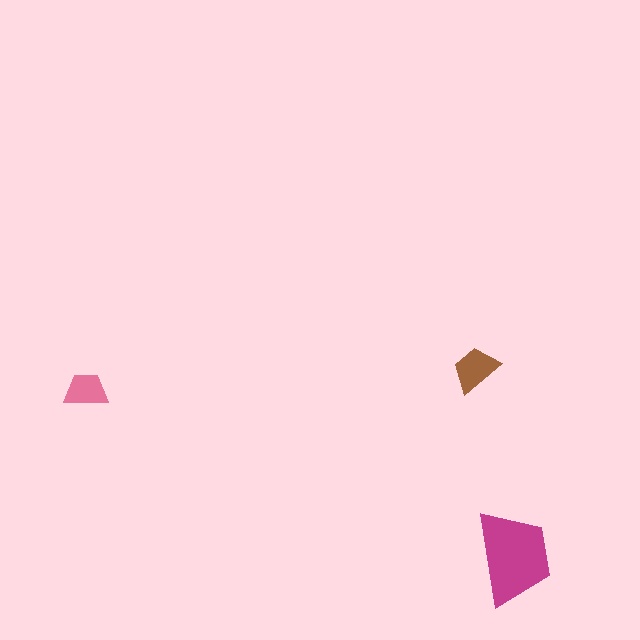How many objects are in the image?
There are 3 objects in the image.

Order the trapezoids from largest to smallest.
the magenta one, the brown one, the pink one.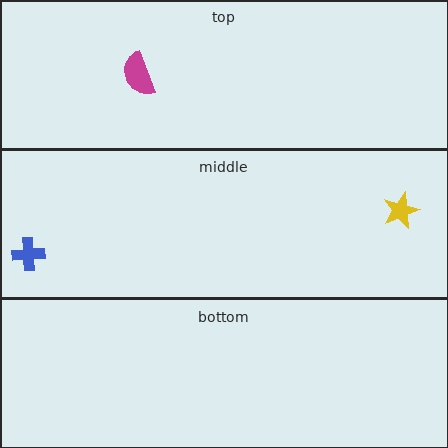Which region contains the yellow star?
The middle region.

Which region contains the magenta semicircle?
The top region.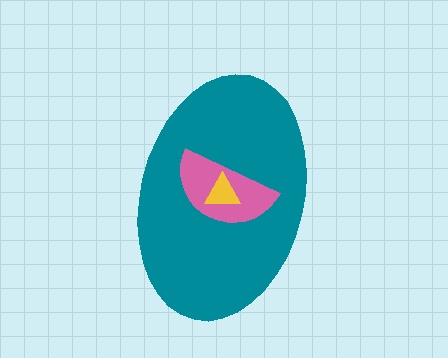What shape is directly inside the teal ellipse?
The pink semicircle.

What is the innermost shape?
The yellow triangle.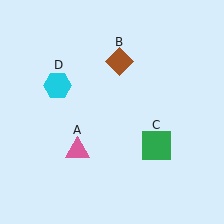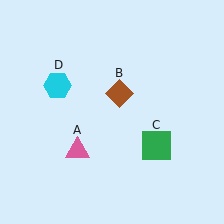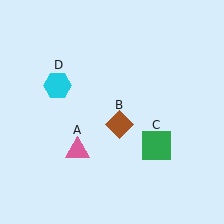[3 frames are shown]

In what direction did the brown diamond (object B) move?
The brown diamond (object B) moved down.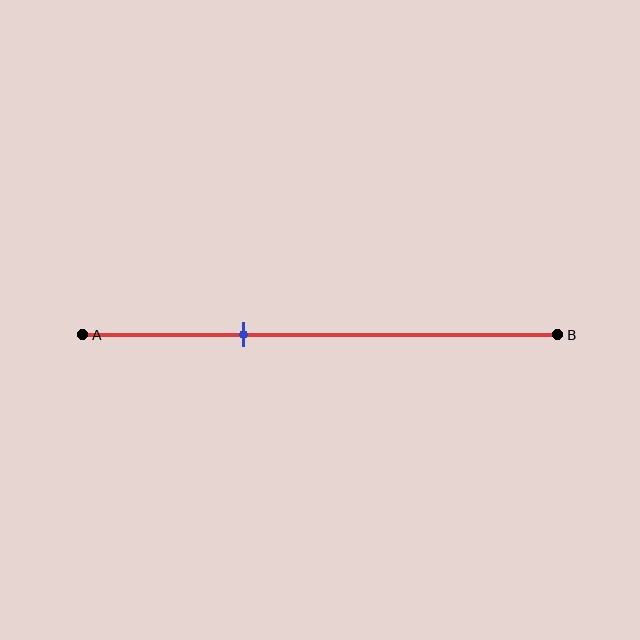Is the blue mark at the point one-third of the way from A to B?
Yes, the mark is approximately at the one-third point.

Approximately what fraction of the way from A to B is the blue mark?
The blue mark is approximately 35% of the way from A to B.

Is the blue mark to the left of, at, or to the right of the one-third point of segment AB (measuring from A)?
The blue mark is approximately at the one-third point of segment AB.